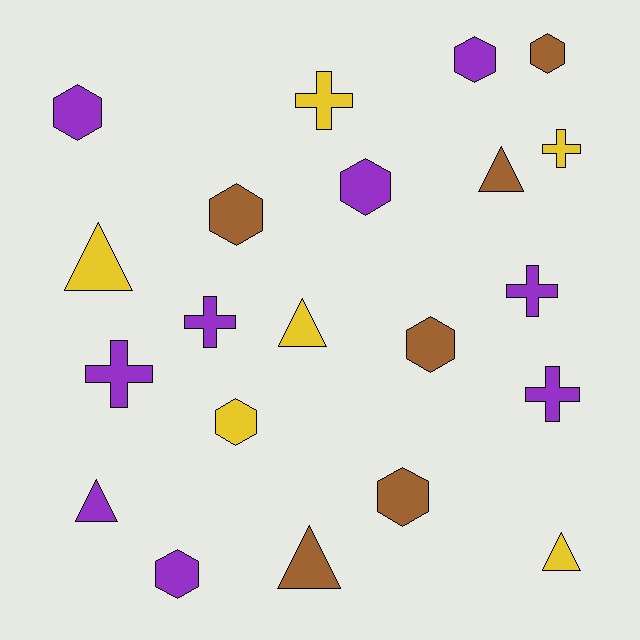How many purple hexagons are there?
There are 4 purple hexagons.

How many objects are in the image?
There are 21 objects.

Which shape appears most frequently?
Hexagon, with 9 objects.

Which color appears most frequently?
Purple, with 9 objects.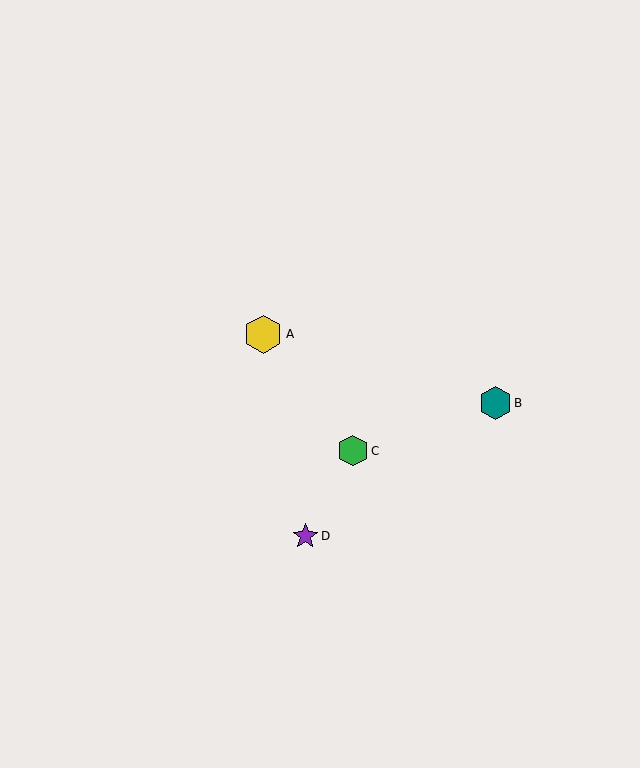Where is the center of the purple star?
The center of the purple star is at (305, 536).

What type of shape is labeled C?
Shape C is a green hexagon.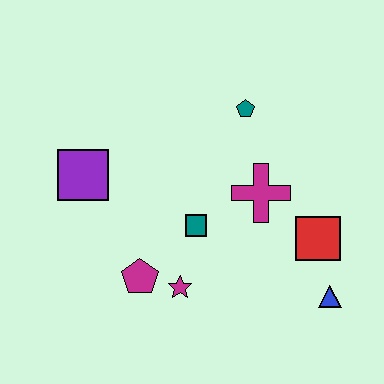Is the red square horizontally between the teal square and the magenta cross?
No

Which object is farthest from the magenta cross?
The purple square is farthest from the magenta cross.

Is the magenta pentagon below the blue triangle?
No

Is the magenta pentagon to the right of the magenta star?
No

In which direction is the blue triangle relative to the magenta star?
The blue triangle is to the right of the magenta star.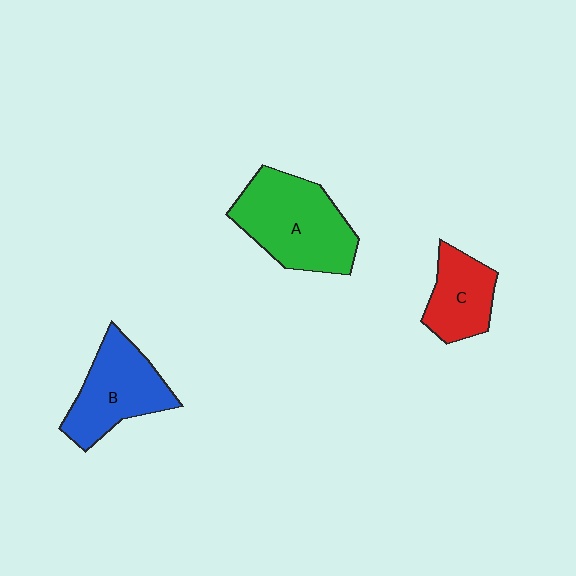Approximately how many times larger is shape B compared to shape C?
Approximately 1.4 times.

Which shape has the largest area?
Shape A (green).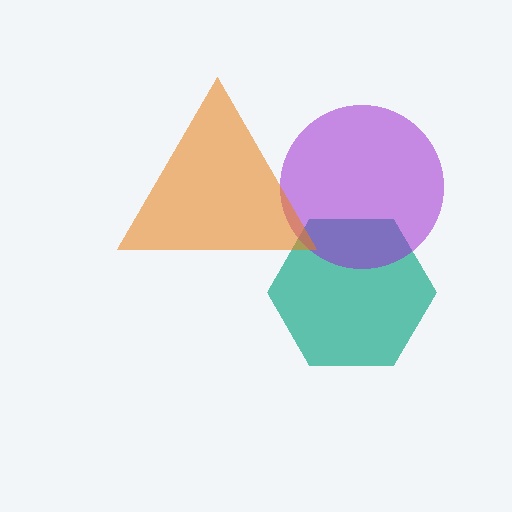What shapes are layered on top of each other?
The layered shapes are: a teal hexagon, a purple circle, an orange triangle.